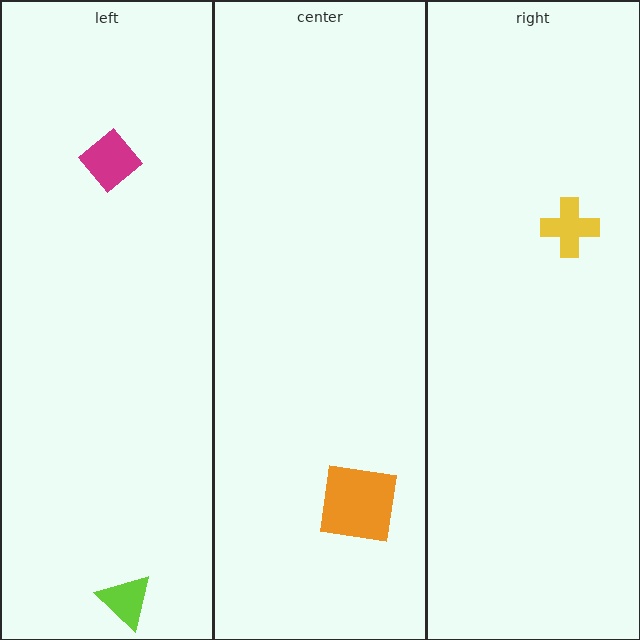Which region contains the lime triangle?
The left region.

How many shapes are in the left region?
2.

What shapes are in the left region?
The lime triangle, the magenta diamond.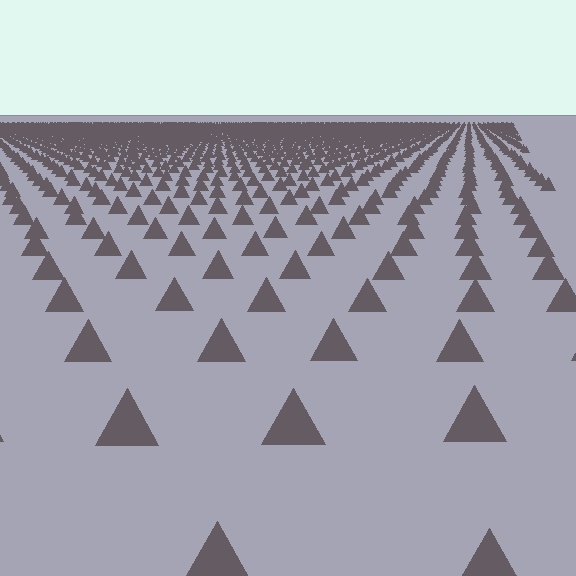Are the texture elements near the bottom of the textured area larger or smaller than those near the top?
Larger. Near the bottom, elements are closer to the viewer and appear at a bigger on-screen size.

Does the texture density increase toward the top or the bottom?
Density increases toward the top.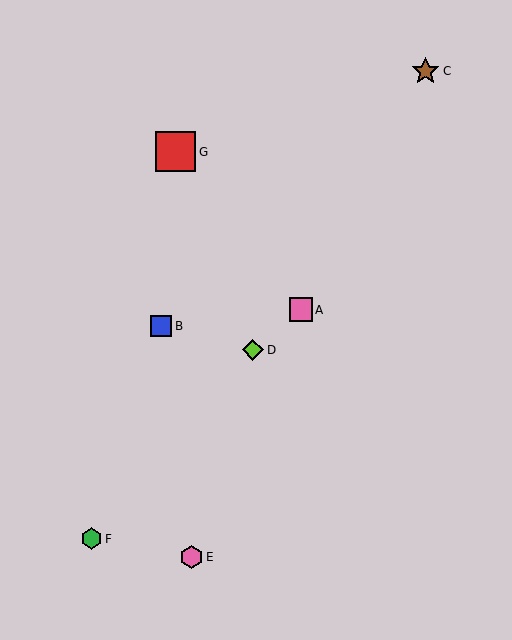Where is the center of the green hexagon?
The center of the green hexagon is at (91, 538).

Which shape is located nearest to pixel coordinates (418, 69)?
The brown star (labeled C) at (426, 71) is nearest to that location.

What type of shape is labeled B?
Shape B is a blue square.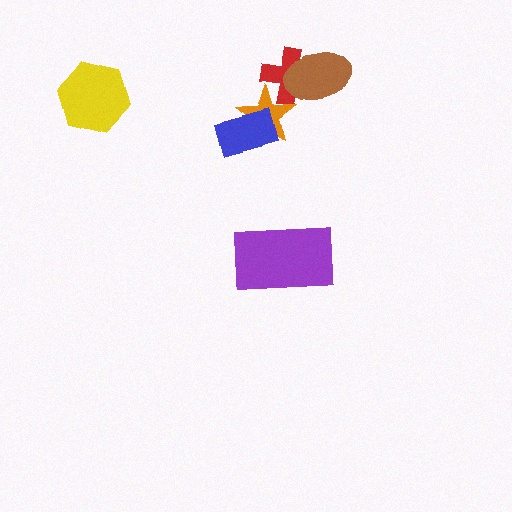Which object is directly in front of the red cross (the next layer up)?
The orange star is directly in front of the red cross.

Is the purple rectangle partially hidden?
No, no other shape covers it.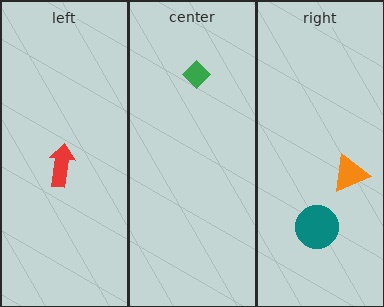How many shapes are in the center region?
1.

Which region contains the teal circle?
The right region.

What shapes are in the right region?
The teal circle, the orange triangle.